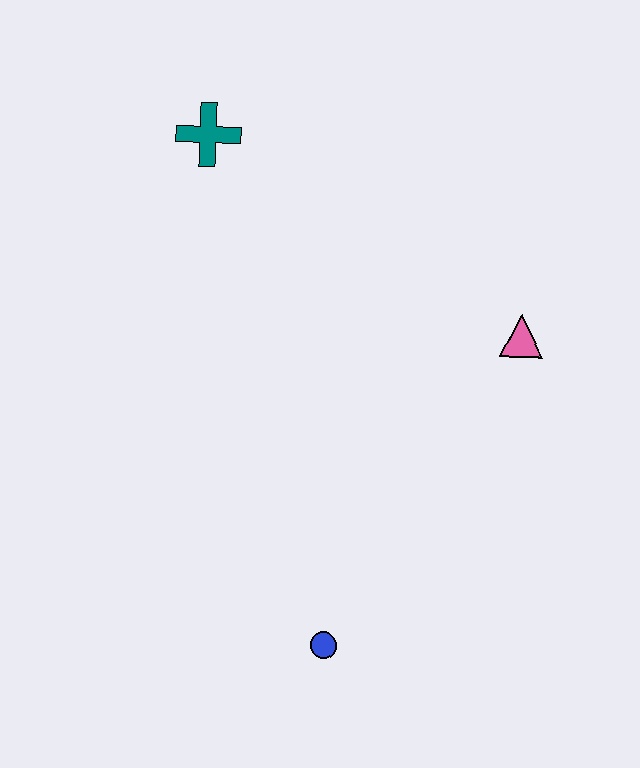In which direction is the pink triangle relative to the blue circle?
The pink triangle is above the blue circle.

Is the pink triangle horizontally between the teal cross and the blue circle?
No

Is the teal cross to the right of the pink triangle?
No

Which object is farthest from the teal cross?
The blue circle is farthest from the teal cross.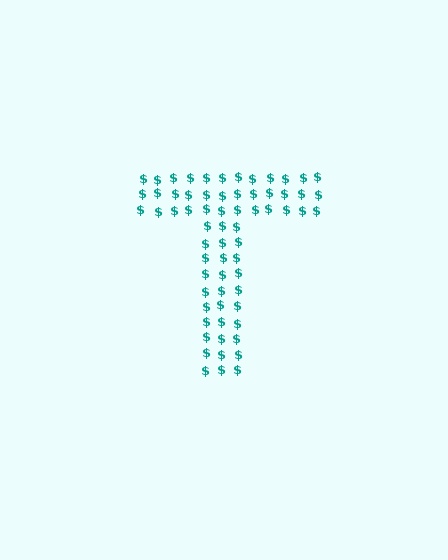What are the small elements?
The small elements are dollar signs.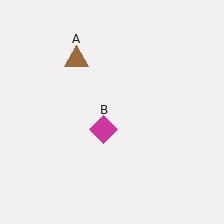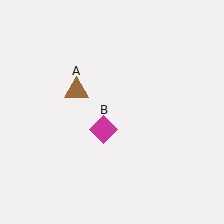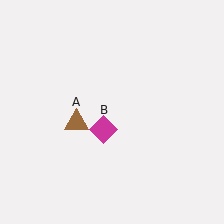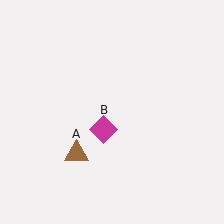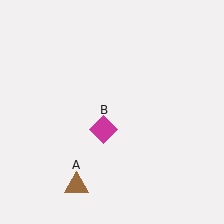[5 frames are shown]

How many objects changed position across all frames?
1 object changed position: brown triangle (object A).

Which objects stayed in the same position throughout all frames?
Magenta diamond (object B) remained stationary.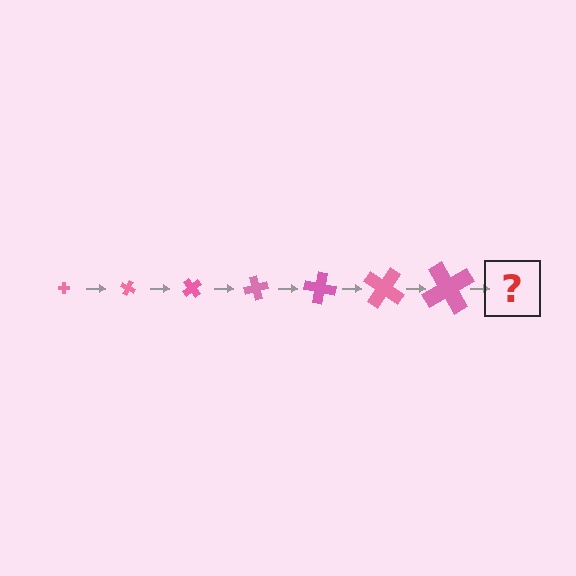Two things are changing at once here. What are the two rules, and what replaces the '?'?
The two rules are that the cross grows larger each step and it rotates 25 degrees each step. The '?' should be a cross, larger than the previous one and rotated 175 degrees from the start.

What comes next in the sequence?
The next element should be a cross, larger than the previous one and rotated 175 degrees from the start.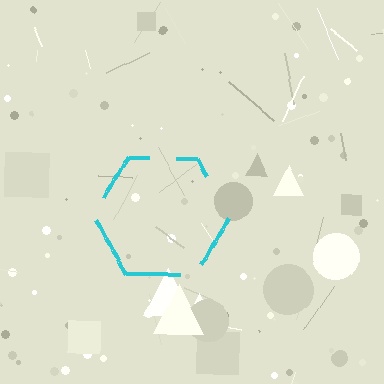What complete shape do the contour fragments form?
The contour fragments form a hexagon.